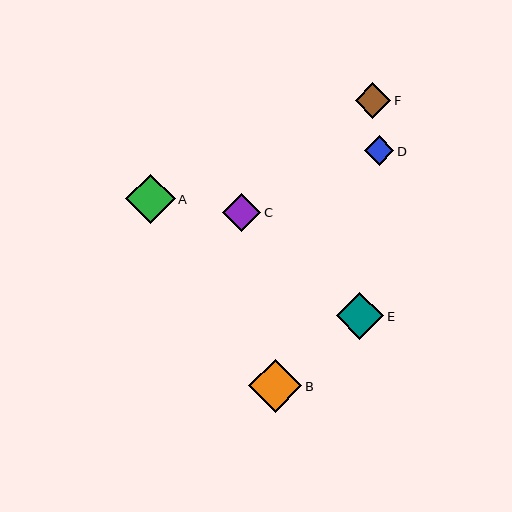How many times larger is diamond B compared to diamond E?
Diamond B is approximately 1.1 times the size of diamond E.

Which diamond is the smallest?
Diamond D is the smallest with a size of approximately 30 pixels.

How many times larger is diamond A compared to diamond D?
Diamond A is approximately 1.7 times the size of diamond D.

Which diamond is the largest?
Diamond B is the largest with a size of approximately 53 pixels.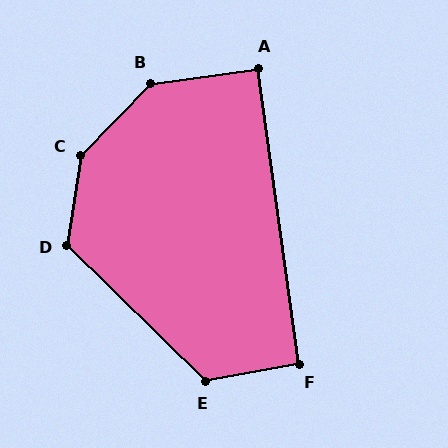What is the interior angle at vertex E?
Approximately 125 degrees (obtuse).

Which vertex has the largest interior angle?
C, at approximately 145 degrees.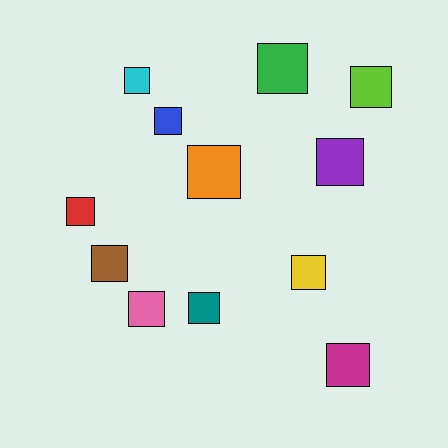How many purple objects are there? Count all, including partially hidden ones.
There is 1 purple object.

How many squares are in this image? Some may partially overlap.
There are 12 squares.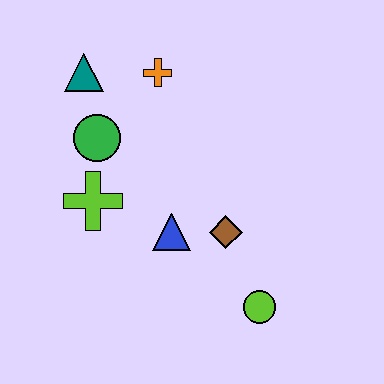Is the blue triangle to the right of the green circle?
Yes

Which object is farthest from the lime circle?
The teal triangle is farthest from the lime circle.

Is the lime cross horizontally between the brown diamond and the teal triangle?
Yes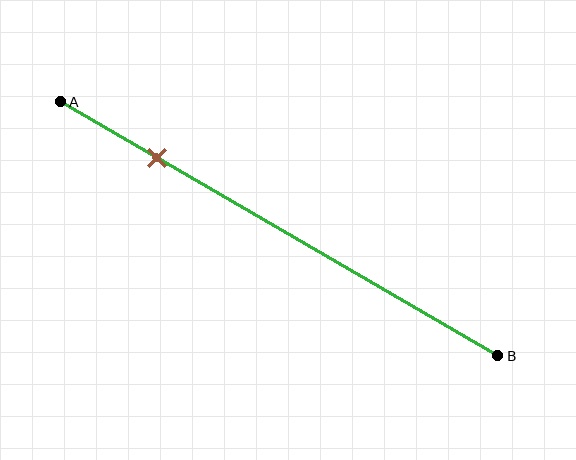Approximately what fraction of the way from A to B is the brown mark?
The brown mark is approximately 20% of the way from A to B.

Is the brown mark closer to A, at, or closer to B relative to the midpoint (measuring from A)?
The brown mark is closer to point A than the midpoint of segment AB.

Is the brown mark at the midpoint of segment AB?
No, the mark is at about 20% from A, not at the 50% midpoint.